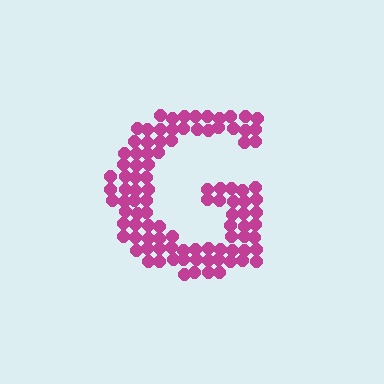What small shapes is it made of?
It is made of small circles.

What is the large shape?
The large shape is the letter G.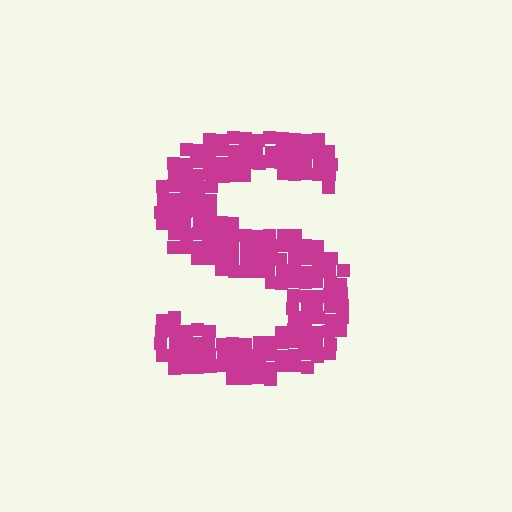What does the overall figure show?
The overall figure shows the letter S.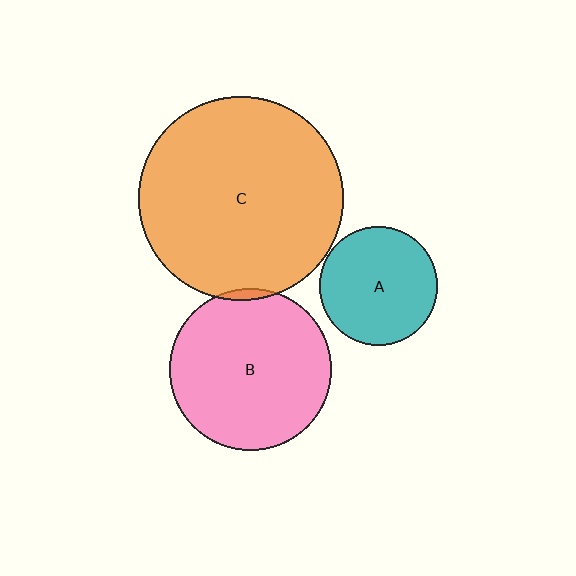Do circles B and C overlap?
Yes.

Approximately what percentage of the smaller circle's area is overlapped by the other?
Approximately 5%.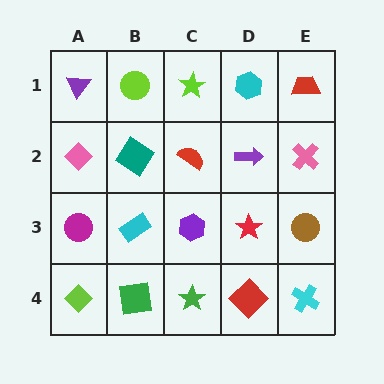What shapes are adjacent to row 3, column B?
A teal diamond (row 2, column B), a green square (row 4, column B), a magenta circle (row 3, column A), a purple hexagon (row 3, column C).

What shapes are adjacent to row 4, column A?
A magenta circle (row 3, column A), a green square (row 4, column B).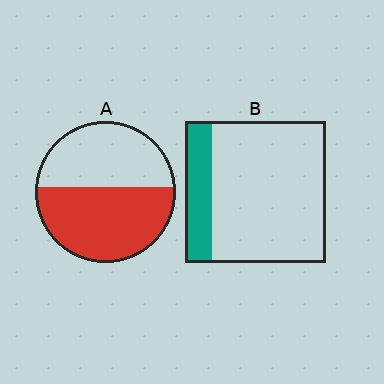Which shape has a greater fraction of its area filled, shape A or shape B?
Shape A.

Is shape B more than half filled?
No.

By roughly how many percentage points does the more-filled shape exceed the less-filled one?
By roughly 35 percentage points (A over B).